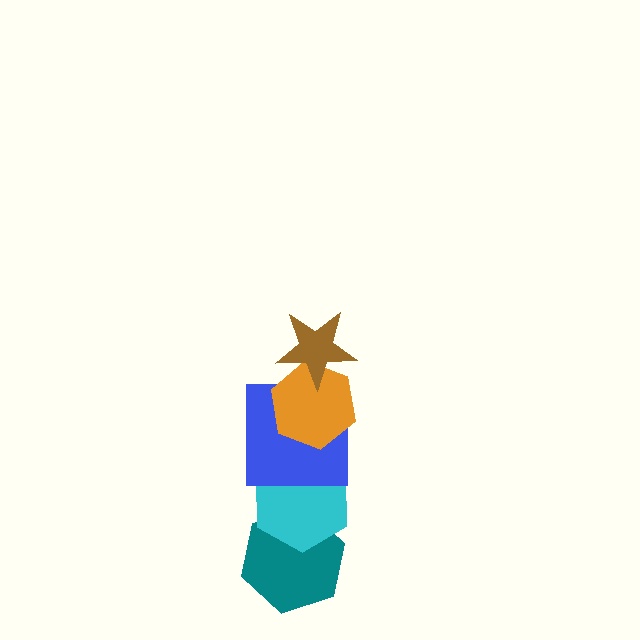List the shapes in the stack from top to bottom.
From top to bottom: the brown star, the orange hexagon, the blue square, the cyan hexagon, the teal hexagon.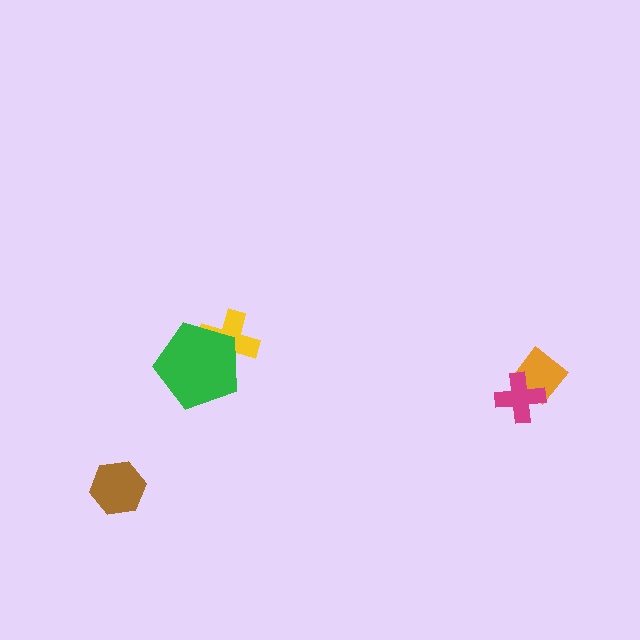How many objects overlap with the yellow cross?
1 object overlaps with the yellow cross.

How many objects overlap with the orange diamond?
1 object overlaps with the orange diamond.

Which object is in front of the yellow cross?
The green pentagon is in front of the yellow cross.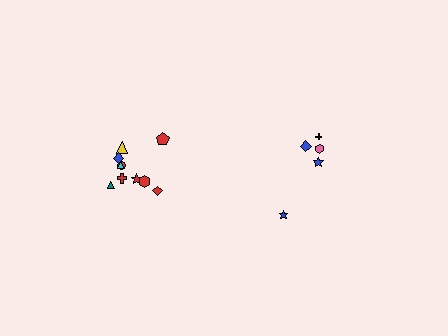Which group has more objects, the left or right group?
The left group.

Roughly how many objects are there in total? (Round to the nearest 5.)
Roughly 15 objects in total.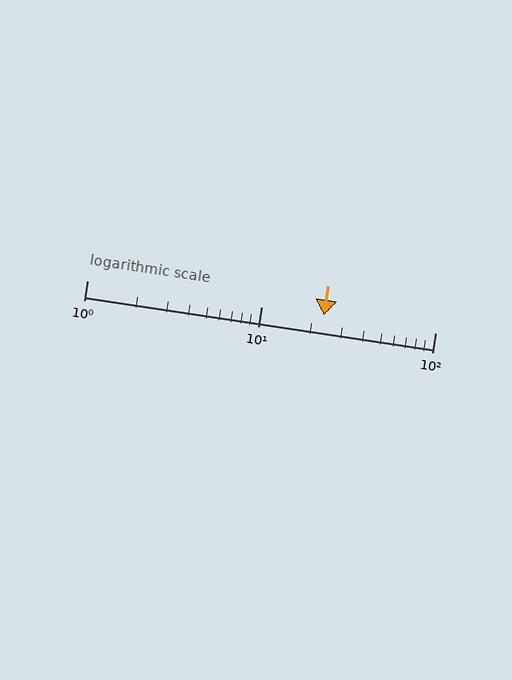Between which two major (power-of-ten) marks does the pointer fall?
The pointer is between 10 and 100.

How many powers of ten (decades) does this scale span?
The scale spans 2 decades, from 1 to 100.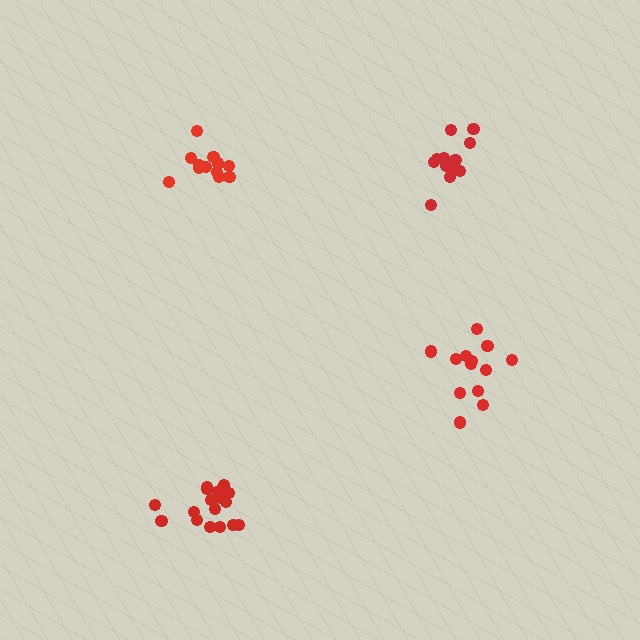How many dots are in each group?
Group 1: 12 dots, Group 2: 18 dots, Group 3: 13 dots, Group 4: 12 dots (55 total).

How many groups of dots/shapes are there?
There are 4 groups.